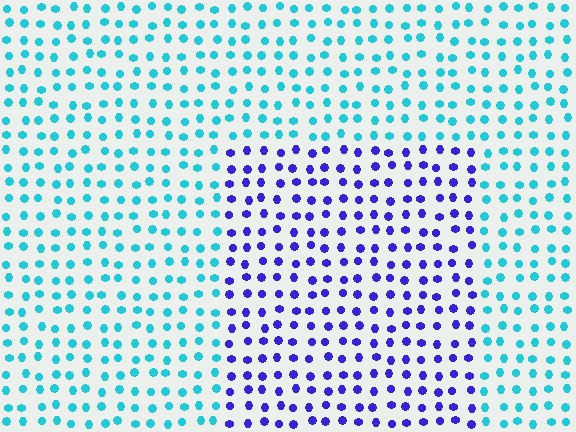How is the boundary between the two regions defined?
The boundary is defined purely by a slight shift in hue (about 62 degrees). Spacing, size, and orientation are identical on both sides.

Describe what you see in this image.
The image is filled with small cyan elements in a uniform arrangement. A rectangle-shaped region is visible where the elements are tinted to a slightly different hue, forming a subtle color boundary.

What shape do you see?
I see a rectangle.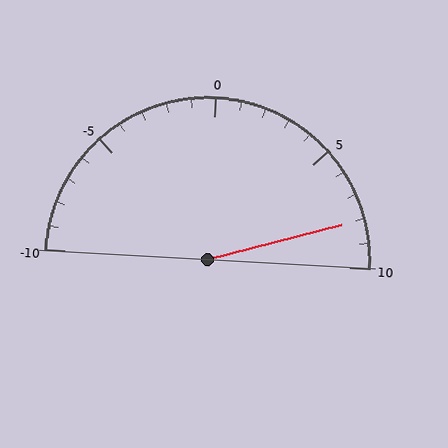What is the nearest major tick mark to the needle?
The nearest major tick mark is 10.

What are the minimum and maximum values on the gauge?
The gauge ranges from -10 to 10.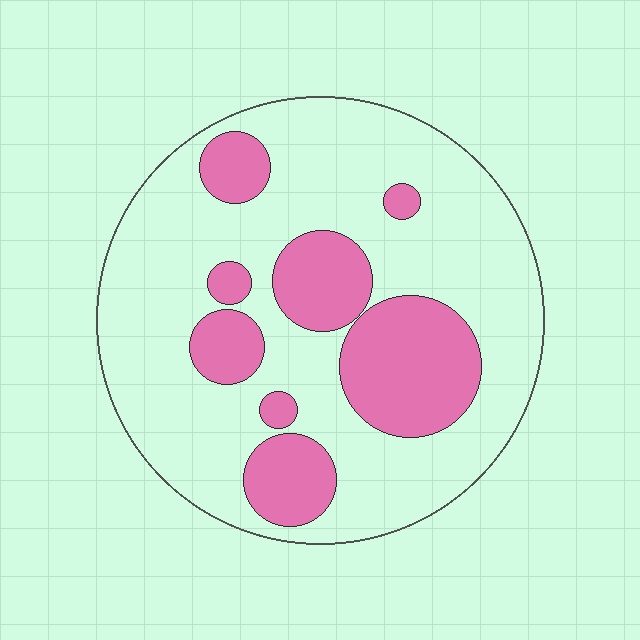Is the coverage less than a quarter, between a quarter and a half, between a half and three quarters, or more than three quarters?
Between a quarter and a half.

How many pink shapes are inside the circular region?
8.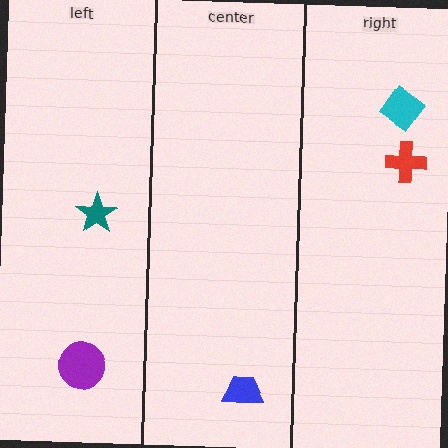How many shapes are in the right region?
2.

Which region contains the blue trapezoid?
The center region.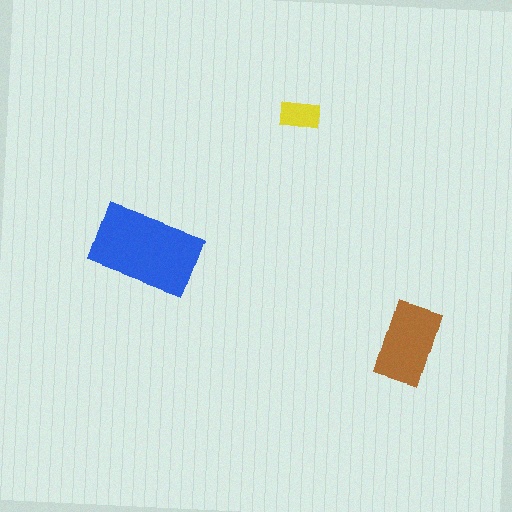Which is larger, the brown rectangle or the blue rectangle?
The blue one.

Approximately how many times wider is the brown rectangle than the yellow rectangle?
About 2 times wider.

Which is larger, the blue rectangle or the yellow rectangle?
The blue one.